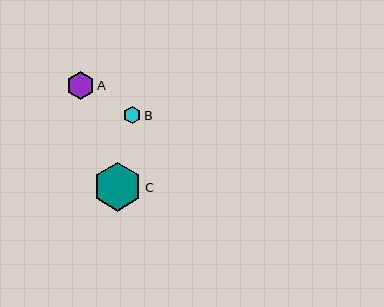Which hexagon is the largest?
Hexagon C is the largest with a size of approximately 49 pixels.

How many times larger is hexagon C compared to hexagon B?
Hexagon C is approximately 2.8 times the size of hexagon B.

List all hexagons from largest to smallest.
From largest to smallest: C, A, B.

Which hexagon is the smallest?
Hexagon B is the smallest with a size of approximately 17 pixels.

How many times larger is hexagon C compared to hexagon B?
Hexagon C is approximately 2.8 times the size of hexagon B.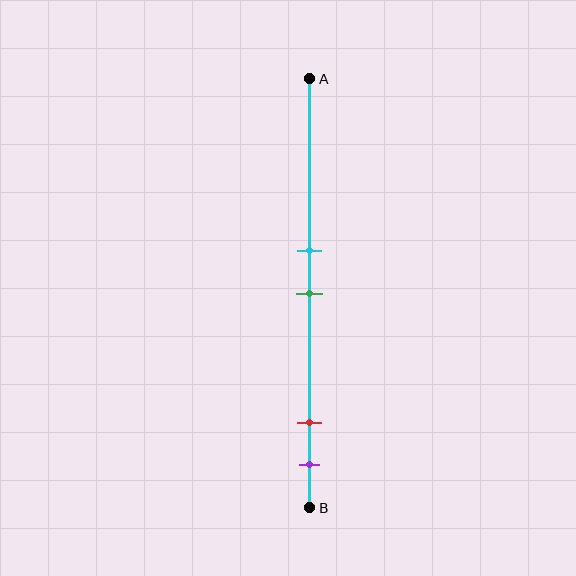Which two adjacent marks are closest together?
The cyan and green marks are the closest adjacent pair.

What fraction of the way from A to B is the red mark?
The red mark is approximately 80% (0.8) of the way from A to B.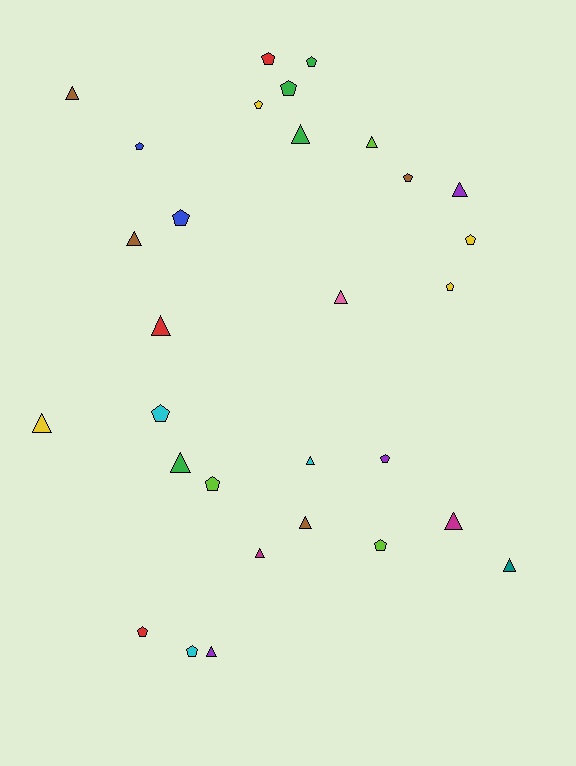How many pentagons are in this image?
There are 15 pentagons.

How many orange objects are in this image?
There are no orange objects.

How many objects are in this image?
There are 30 objects.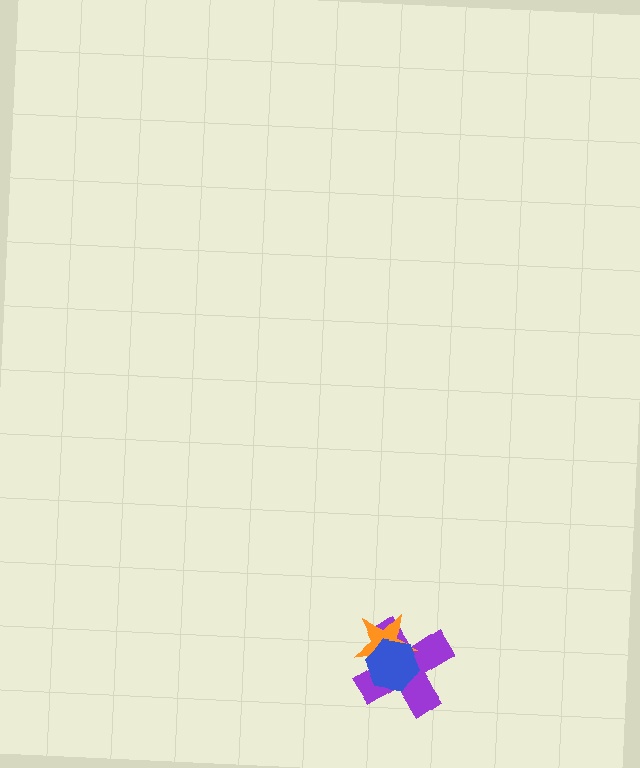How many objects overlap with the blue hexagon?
2 objects overlap with the blue hexagon.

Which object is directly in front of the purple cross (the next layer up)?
The orange star is directly in front of the purple cross.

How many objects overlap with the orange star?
2 objects overlap with the orange star.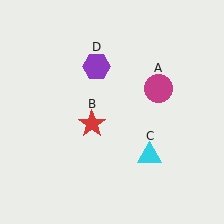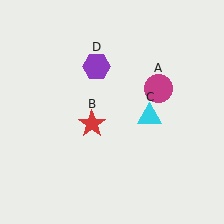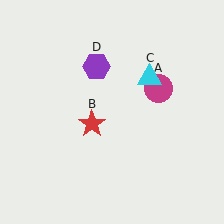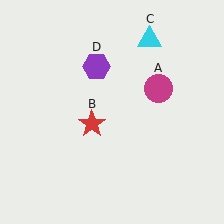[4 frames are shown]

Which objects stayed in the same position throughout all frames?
Magenta circle (object A) and red star (object B) and purple hexagon (object D) remained stationary.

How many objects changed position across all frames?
1 object changed position: cyan triangle (object C).